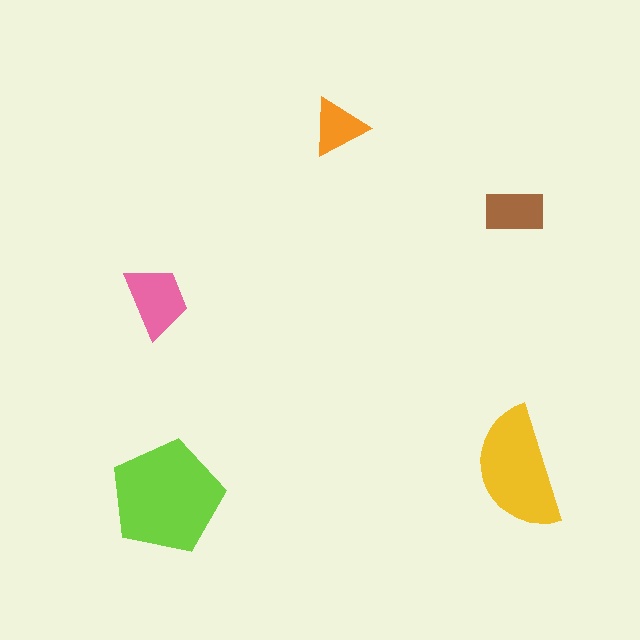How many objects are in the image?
There are 5 objects in the image.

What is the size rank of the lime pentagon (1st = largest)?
1st.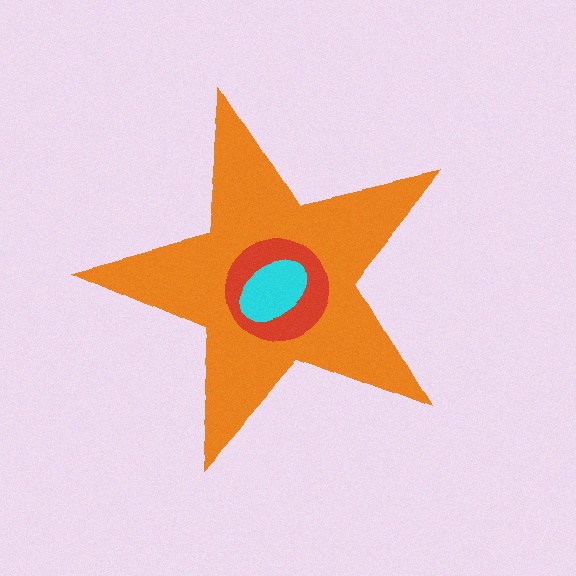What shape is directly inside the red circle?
The cyan ellipse.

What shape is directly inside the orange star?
The red circle.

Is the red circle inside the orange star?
Yes.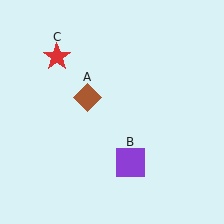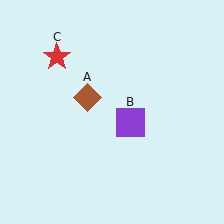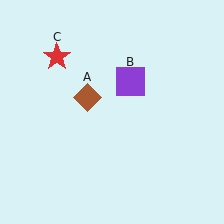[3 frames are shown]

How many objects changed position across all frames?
1 object changed position: purple square (object B).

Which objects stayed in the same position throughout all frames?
Brown diamond (object A) and red star (object C) remained stationary.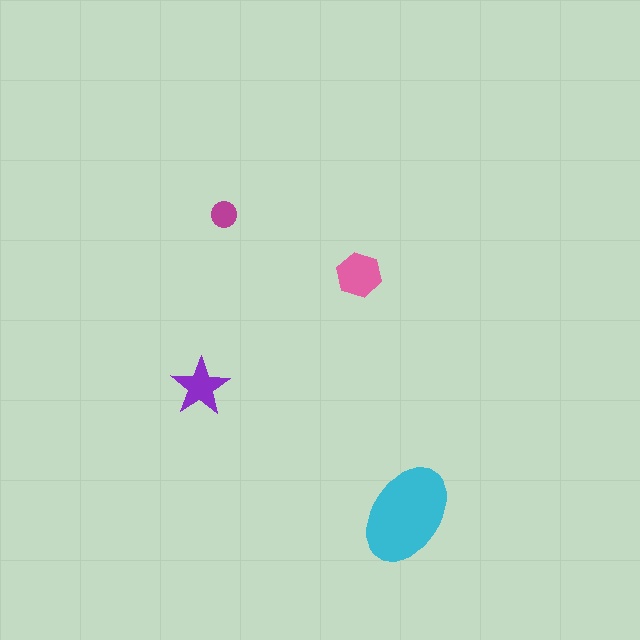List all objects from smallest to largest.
The magenta circle, the purple star, the pink hexagon, the cyan ellipse.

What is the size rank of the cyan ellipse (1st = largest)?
1st.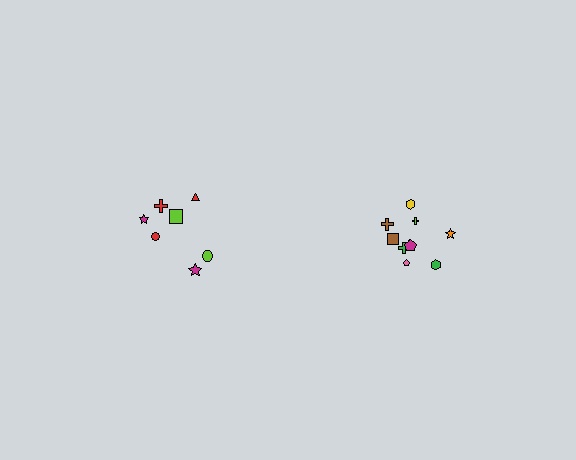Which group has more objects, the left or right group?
The right group.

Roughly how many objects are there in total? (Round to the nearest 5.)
Roughly 15 objects in total.